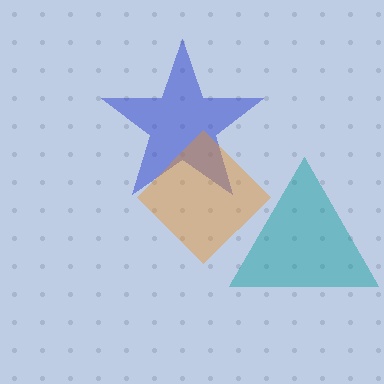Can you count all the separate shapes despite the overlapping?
Yes, there are 3 separate shapes.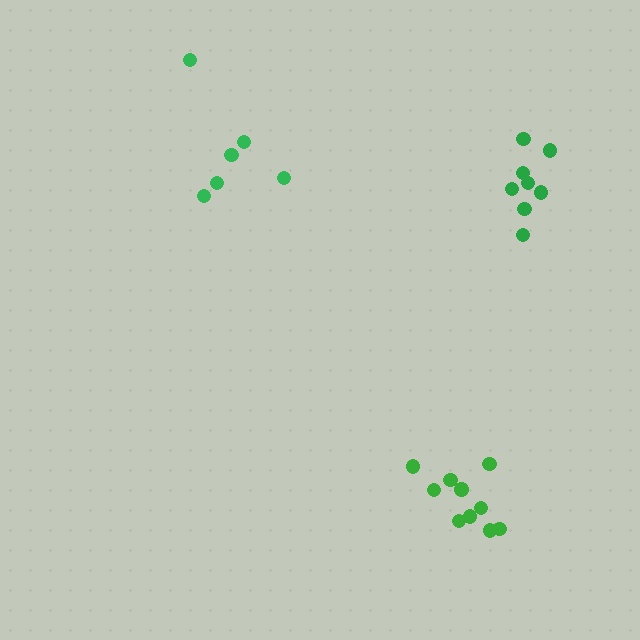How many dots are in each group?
Group 1: 10 dots, Group 2: 6 dots, Group 3: 8 dots (24 total).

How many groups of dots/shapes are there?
There are 3 groups.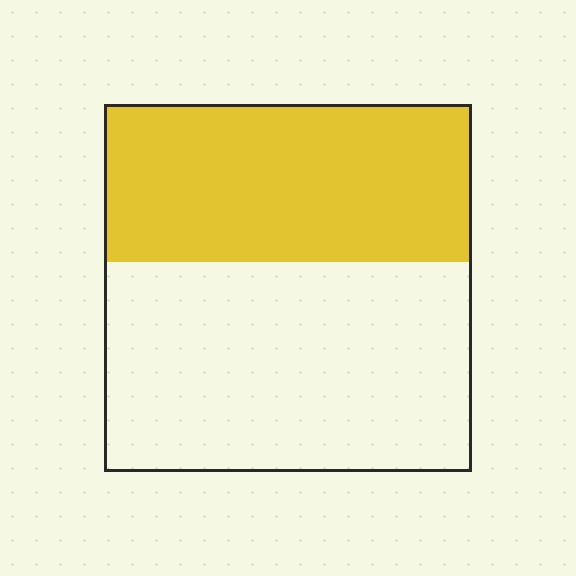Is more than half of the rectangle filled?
No.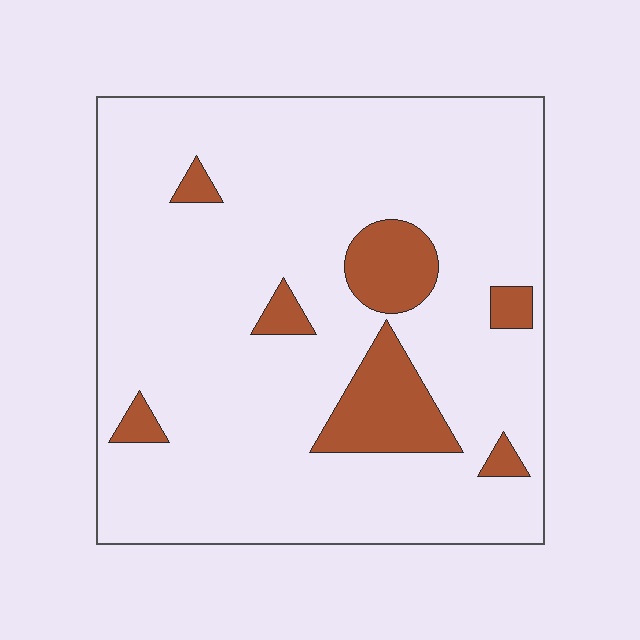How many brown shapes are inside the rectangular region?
7.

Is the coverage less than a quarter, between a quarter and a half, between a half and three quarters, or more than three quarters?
Less than a quarter.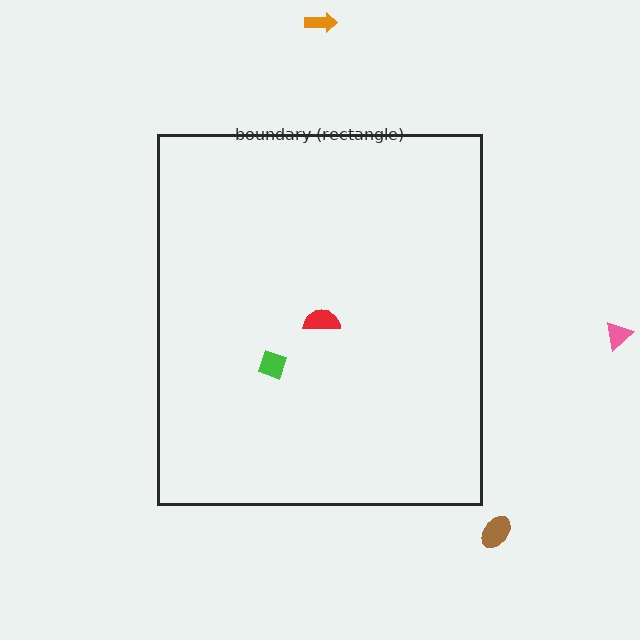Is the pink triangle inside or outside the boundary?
Outside.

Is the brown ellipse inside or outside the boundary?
Outside.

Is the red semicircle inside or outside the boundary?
Inside.